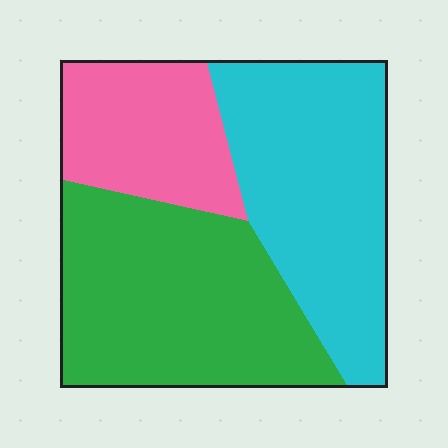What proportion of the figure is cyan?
Cyan takes up about three eighths (3/8) of the figure.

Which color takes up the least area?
Pink, at roughly 20%.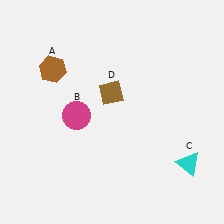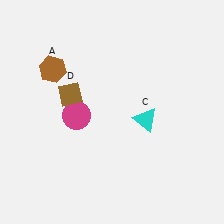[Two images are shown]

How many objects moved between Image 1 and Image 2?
2 objects moved between the two images.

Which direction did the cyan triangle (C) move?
The cyan triangle (C) moved up.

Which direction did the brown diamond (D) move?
The brown diamond (D) moved left.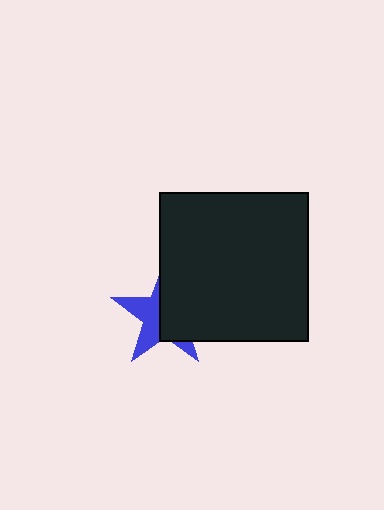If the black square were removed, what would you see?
You would see the complete blue star.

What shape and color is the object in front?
The object in front is a black square.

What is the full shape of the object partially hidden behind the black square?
The partially hidden object is a blue star.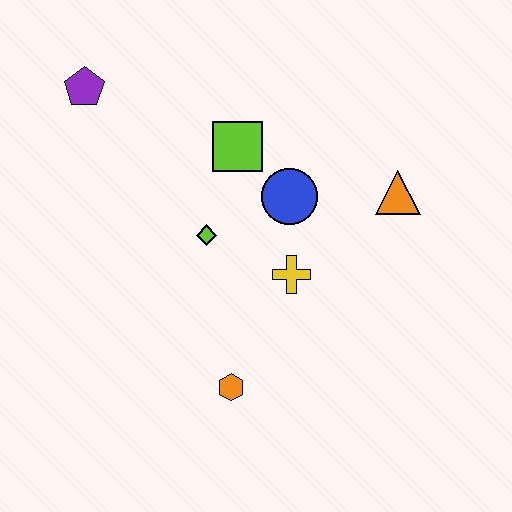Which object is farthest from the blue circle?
The purple pentagon is farthest from the blue circle.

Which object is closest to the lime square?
The blue circle is closest to the lime square.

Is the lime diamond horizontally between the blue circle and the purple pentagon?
Yes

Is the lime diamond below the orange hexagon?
No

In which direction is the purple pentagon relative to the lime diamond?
The purple pentagon is above the lime diamond.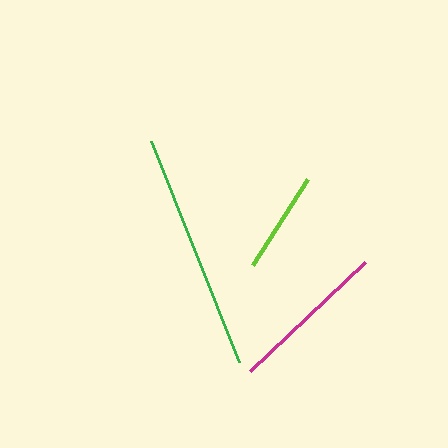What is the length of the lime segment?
The lime segment is approximately 103 pixels long.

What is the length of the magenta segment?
The magenta segment is approximately 159 pixels long.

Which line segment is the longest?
The green line is the longest at approximately 238 pixels.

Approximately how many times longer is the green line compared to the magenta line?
The green line is approximately 1.5 times the length of the magenta line.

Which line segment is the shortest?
The lime line is the shortest at approximately 103 pixels.